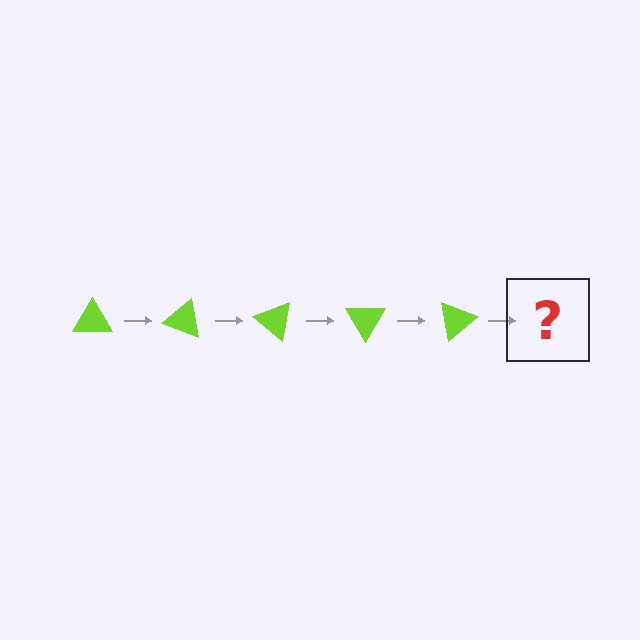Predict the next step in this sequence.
The next step is a lime triangle rotated 100 degrees.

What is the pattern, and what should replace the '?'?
The pattern is that the triangle rotates 20 degrees each step. The '?' should be a lime triangle rotated 100 degrees.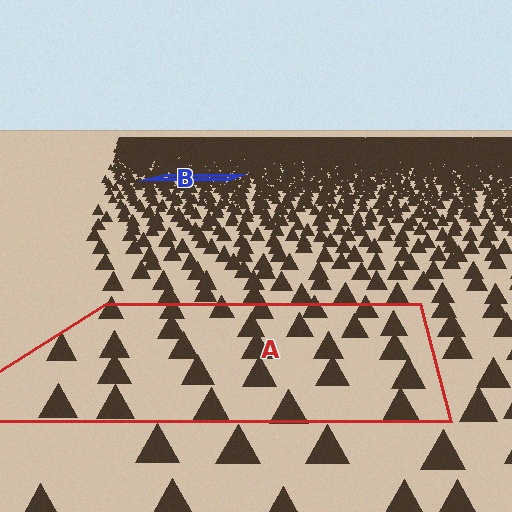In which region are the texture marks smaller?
The texture marks are smaller in region B, because it is farther away.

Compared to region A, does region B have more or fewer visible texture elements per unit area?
Region B has more texture elements per unit area — they are packed more densely because it is farther away.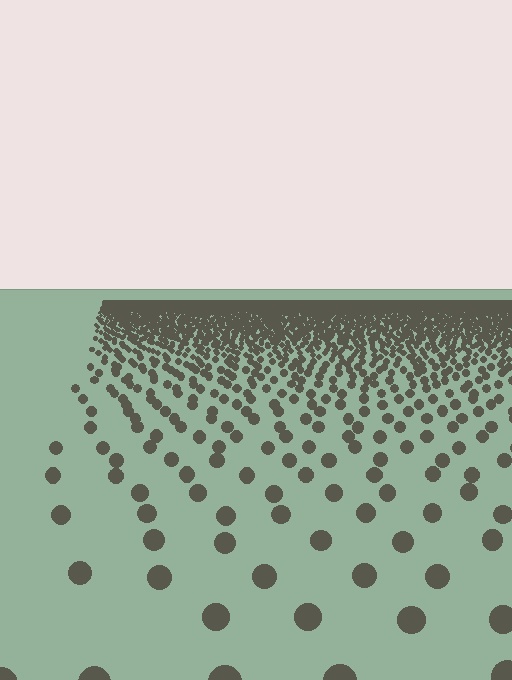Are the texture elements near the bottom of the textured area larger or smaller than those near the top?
Larger. Near the bottom, elements are closer to the viewer and appear at a bigger on-screen size.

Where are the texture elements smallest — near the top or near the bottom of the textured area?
Near the top.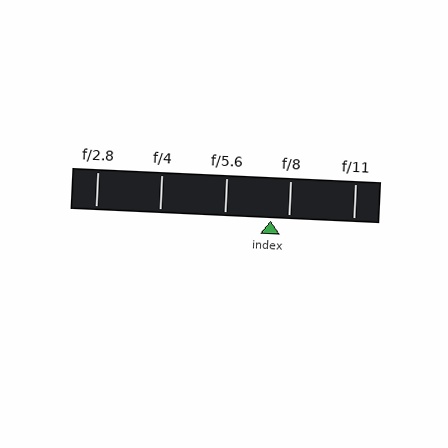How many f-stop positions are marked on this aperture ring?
There are 5 f-stop positions marked.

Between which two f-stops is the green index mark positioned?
The index mark is between f/5.6 and f/8.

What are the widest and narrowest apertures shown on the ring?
The widest aperture shown is f/2.8 and the narrowest is f/11.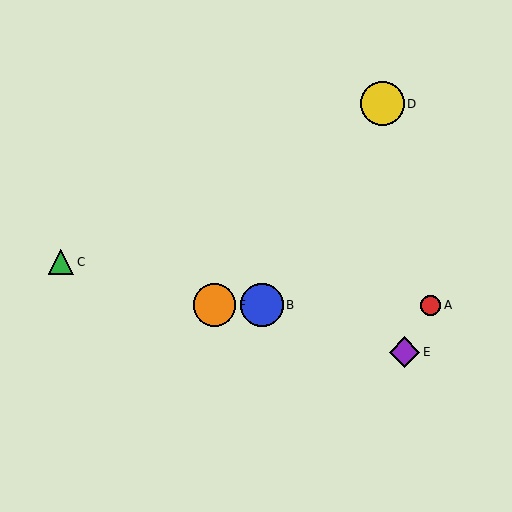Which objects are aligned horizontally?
Objects A, B, F are aligned horizontally.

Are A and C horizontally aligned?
No, A is at y≈305 and C is at y≈262.